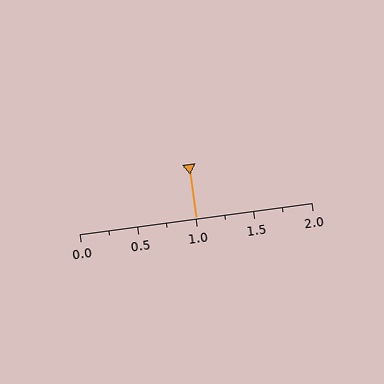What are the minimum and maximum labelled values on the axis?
The axis runs from 0.0 to 2.0.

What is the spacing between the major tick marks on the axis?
The major ticks are spaced 0.5 apart.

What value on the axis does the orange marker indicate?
The marker indicates approximately 1.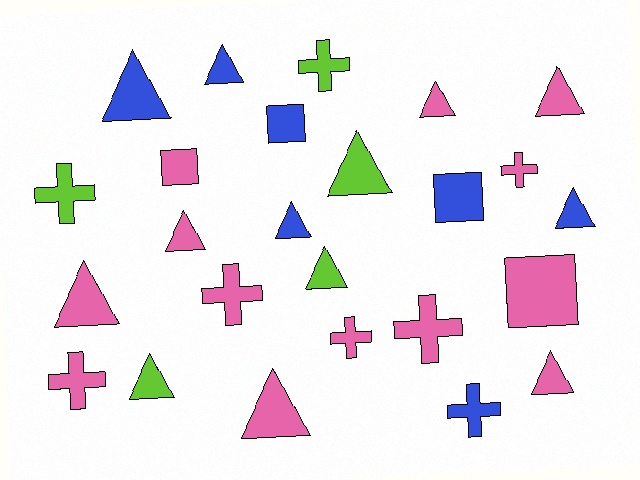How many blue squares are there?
There are 2 blue squares.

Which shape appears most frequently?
Triangle, with 13 objects.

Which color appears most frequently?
Pink, with 13 objects.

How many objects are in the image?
There are 25 objects.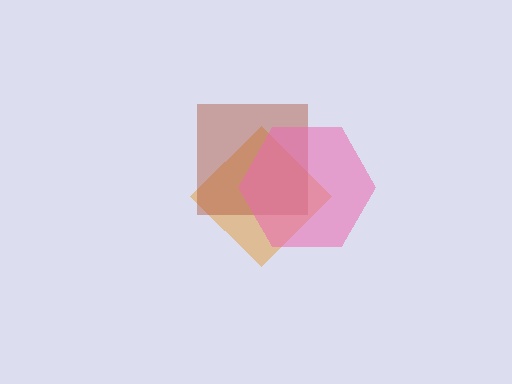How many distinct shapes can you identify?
There are 3 distinct shapes: an orange diamond, a brown square, a pink hexagon.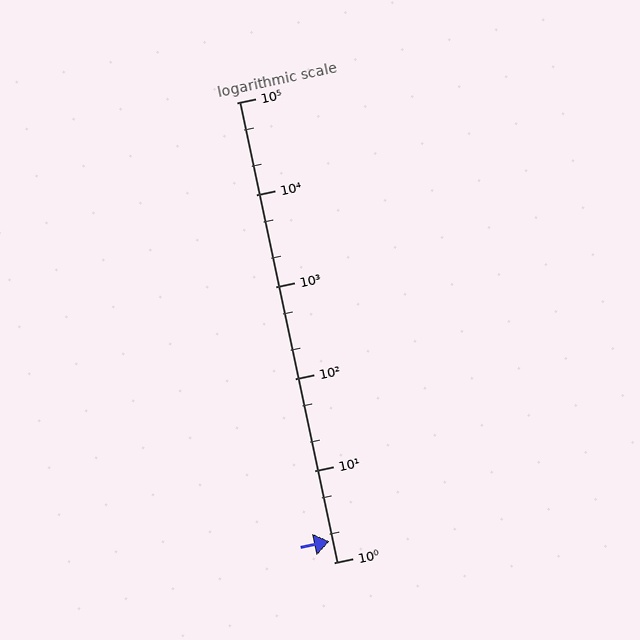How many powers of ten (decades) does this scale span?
The scale spans 5 decades, from 1 to 100000.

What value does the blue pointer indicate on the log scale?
The pointer indicates approximately 1.7.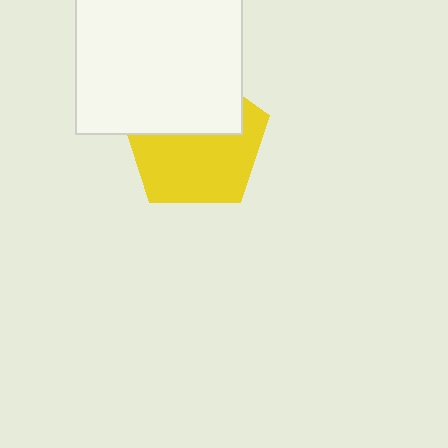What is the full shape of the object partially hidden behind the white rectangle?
The partially hidden object is a yellow pentagon.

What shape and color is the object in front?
The object in front is a white rectangle.